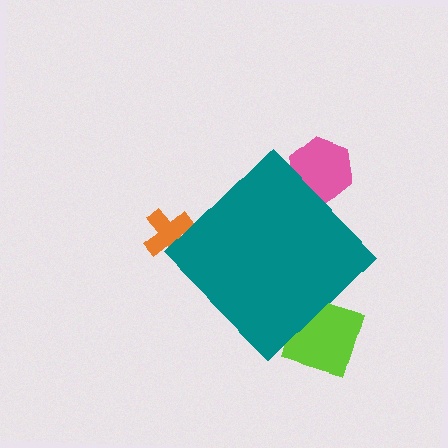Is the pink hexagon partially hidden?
Yes, the pink hexagon is partially hidden behind the teal diamond.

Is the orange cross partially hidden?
Yes, the orange cross is partially hidden behind the teal diamond.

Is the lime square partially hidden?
Yes, the lime square is partially hidden behind the teal diamond.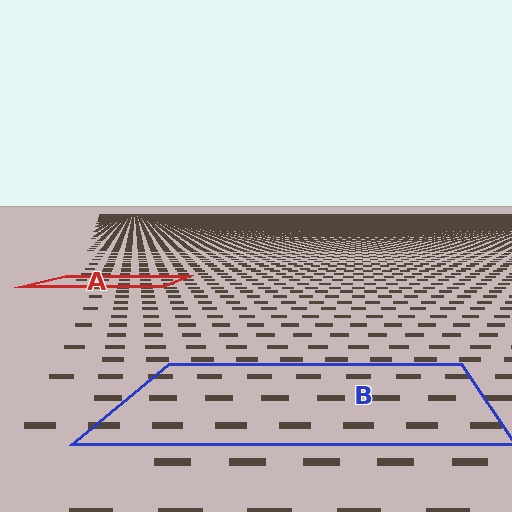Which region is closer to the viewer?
Region B is closer. The texture elements there are larger and more spread out.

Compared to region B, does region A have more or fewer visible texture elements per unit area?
Region A has more texture elements per unit area — they are packed more densely because it is farther away.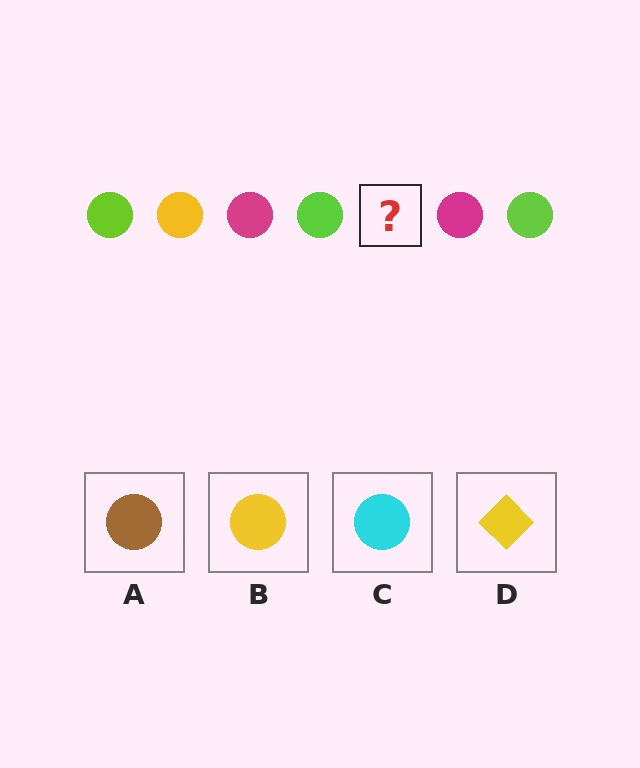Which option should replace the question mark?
Option B.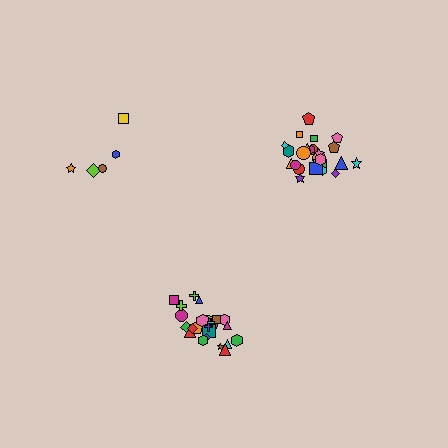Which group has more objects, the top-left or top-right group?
The top-right group.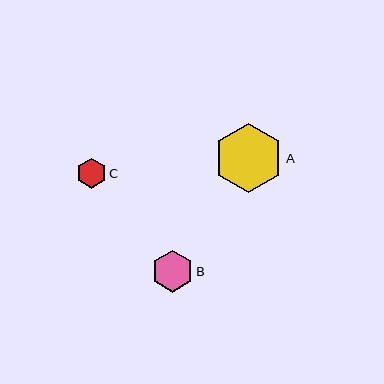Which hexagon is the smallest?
Hexagon C is the smallest with a size of approximately 30 pixels.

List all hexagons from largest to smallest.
From largest to smallest: A, B, C.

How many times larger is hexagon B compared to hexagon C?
Hexagon B is approximately 1.4 times the size of hexagon C.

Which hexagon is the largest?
Hexagon A is the largest with a size of approximately 69 pixels.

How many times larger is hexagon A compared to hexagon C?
Hexagon A is approximately 2.3 times the size of hexagon C.